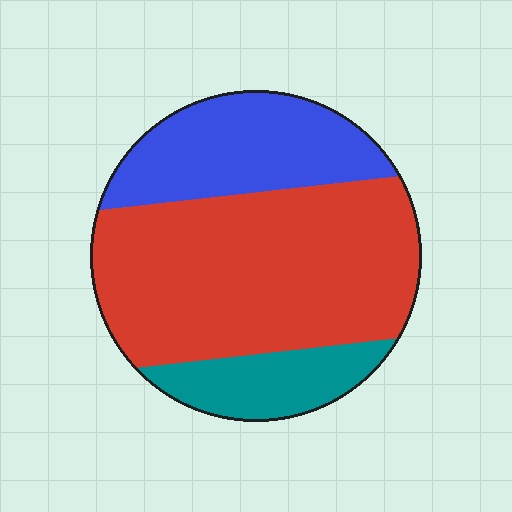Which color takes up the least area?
Teal, at roughly 15%.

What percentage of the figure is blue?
Blue covers about 25% of the figure.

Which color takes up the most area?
Red, at roughly 60%.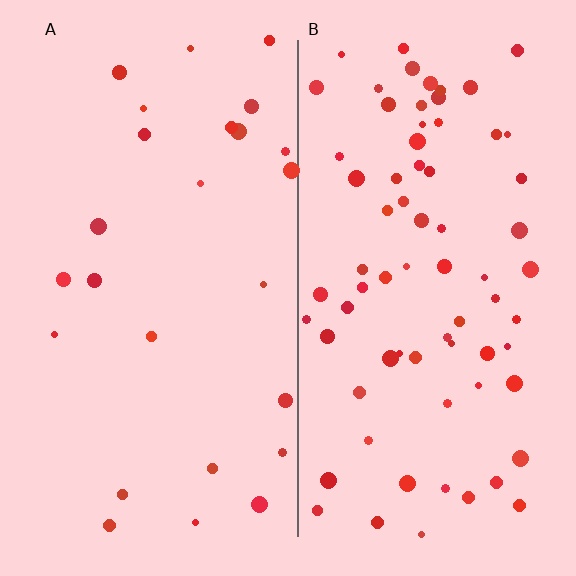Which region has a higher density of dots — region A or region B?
B (the right).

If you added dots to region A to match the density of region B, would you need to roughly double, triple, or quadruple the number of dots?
Approximately triple.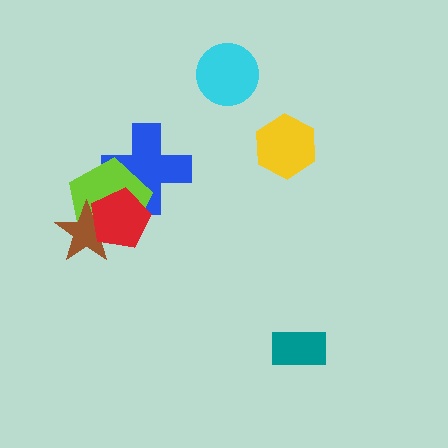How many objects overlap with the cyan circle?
0 objects overlap with the cyan circle.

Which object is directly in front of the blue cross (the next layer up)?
The lime pentagon is directly in front of the blue cross.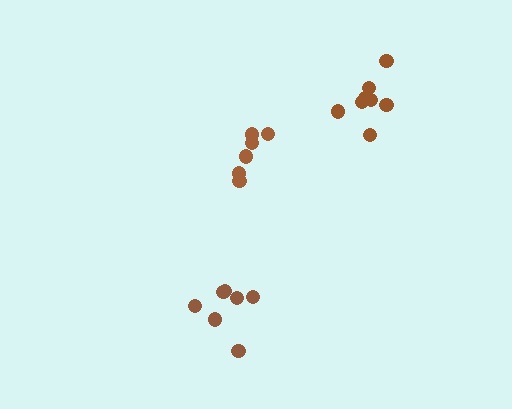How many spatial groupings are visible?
There are 3 spatial groupings.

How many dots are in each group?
Group 1: 6 dots, Group 2: 7 dots, Group 3: 8 dots (21 total).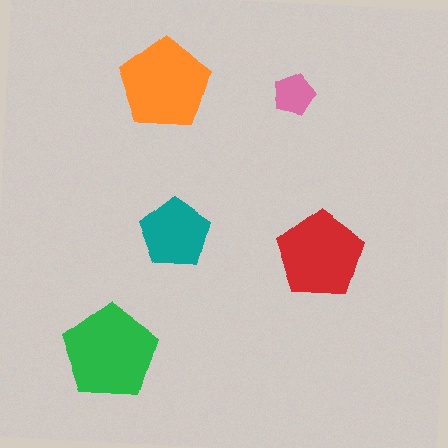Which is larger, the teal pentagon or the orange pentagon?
The orange one.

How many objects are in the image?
There are 5 objects in the image.